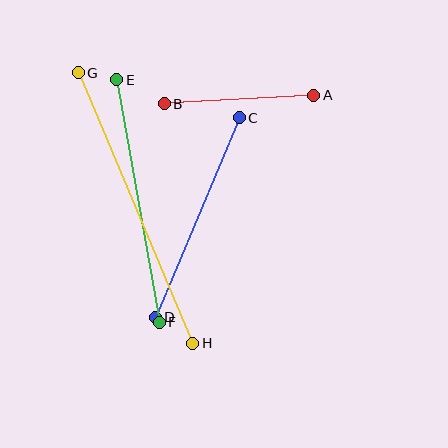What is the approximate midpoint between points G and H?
The midpoint is at approximately (135, 208) pixels.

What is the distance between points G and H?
The distance is approximately 294 pixels.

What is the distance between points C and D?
The distance is approximately 217 pixels.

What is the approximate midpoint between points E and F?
The midpoint is at approximately (138, 201) pixels.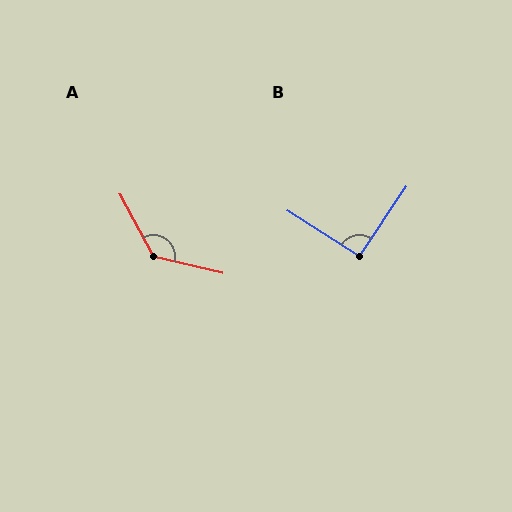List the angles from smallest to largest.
B (92°), A (132°).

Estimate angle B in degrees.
Approximately 92 degrees.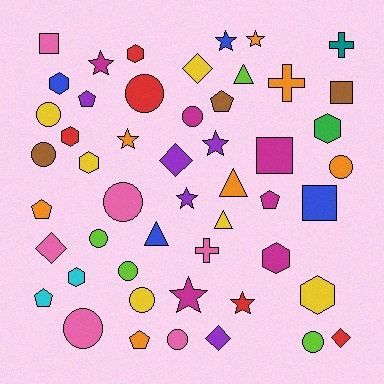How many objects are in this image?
There are 50 objects.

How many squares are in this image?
There are 4 squares.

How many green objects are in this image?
There is 1 green object.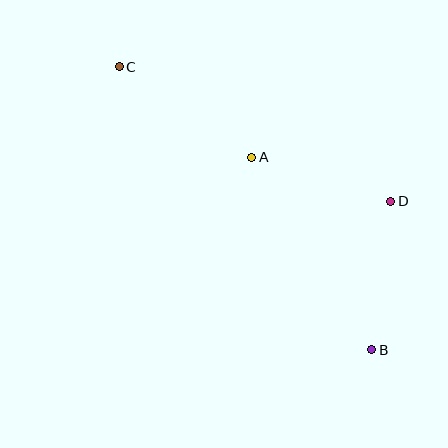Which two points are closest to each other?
Points A and D are closest to each other.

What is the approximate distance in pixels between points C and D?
The distance between C and D is approximately 303 pixels.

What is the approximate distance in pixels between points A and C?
The distance between A and C is approximately 160 pixels.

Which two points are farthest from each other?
Points B and C are farthest from each other.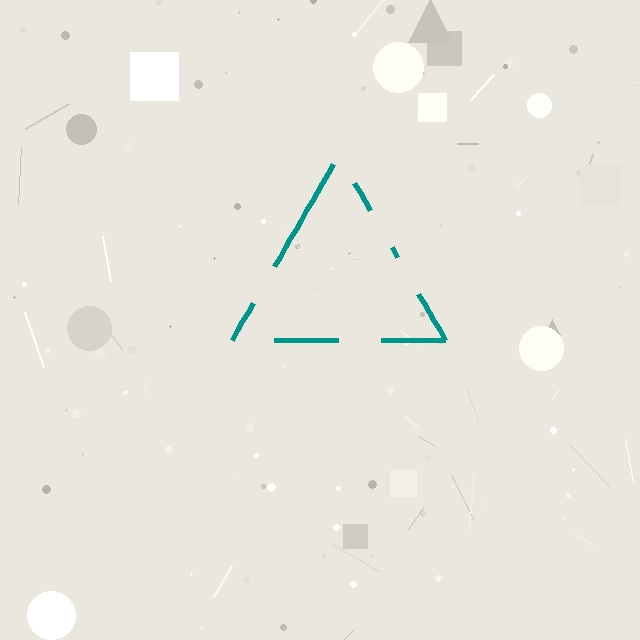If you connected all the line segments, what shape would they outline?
They would outline a triangle.